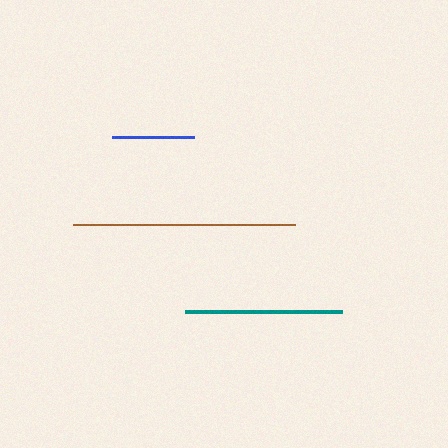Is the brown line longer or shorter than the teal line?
The brown line is longer than the teal line.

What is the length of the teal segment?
The teal segment is approximately 157 pixels long.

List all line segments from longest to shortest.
From longest to shortest: brown, teal, blue.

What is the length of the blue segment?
The blue segment is approximately 82 pixels long.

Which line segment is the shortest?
The blue line is the shortest at approximately 82 pixels.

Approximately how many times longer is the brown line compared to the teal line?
The brown line is approximately 1.4 times the length of the teal line.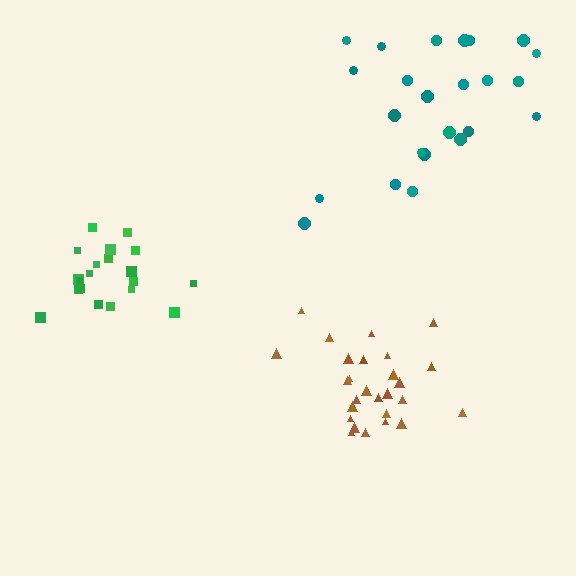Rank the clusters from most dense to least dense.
green, brown, teal.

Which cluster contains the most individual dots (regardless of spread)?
Brown (28).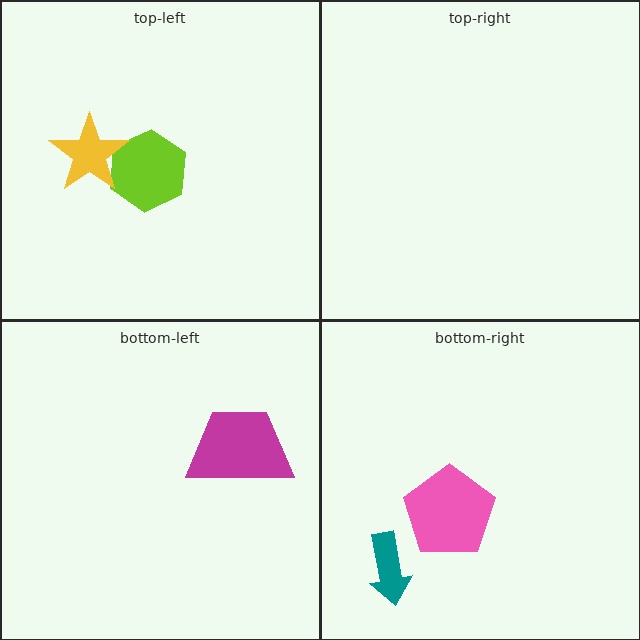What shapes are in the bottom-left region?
The magenta trapezoid.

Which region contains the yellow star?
The top-left region.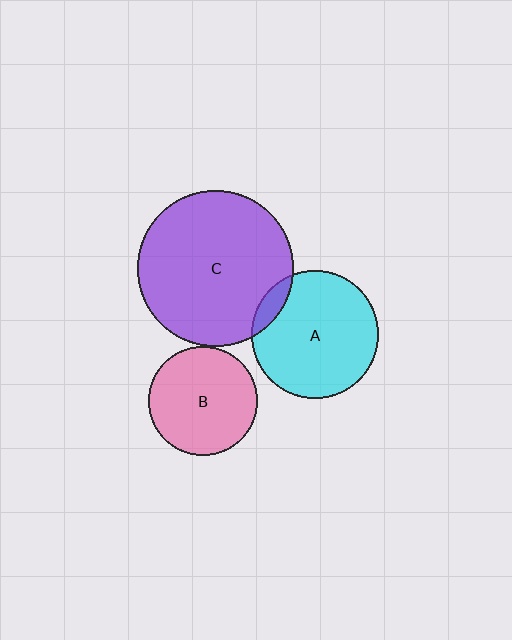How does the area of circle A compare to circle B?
Approximately 1.4 times.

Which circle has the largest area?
Circle C (purple).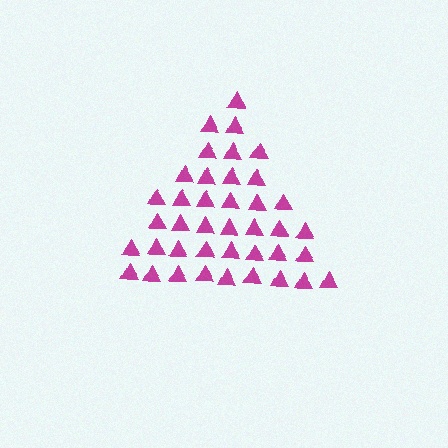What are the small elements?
The small elements are triangles.